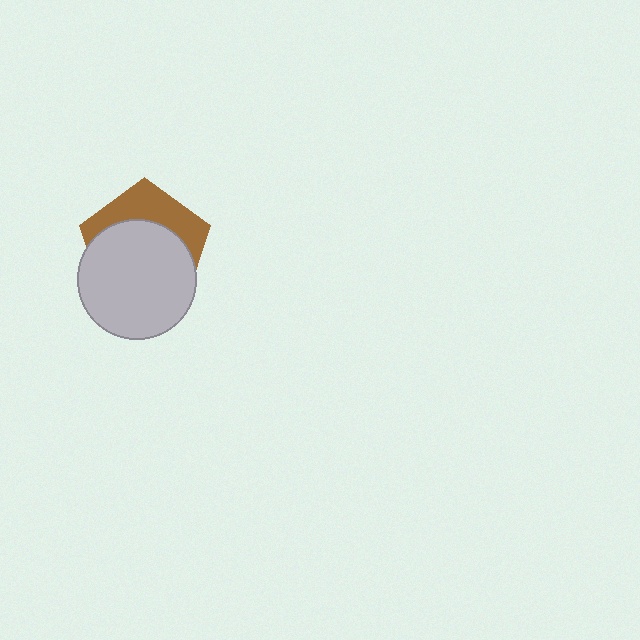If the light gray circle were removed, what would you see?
You would see the complete brown pentagon.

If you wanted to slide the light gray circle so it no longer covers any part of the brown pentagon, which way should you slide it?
Slide it down — that is the most direct way to separate the two shapes.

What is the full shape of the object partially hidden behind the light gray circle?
The partially hidden object is a brown pentagon.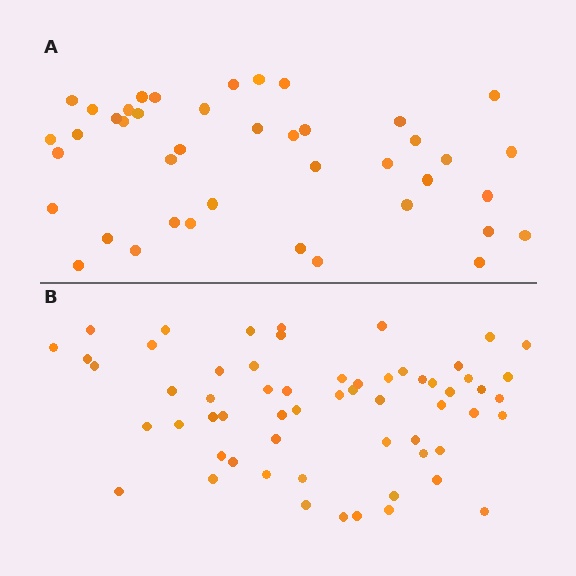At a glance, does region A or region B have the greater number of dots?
Region B (the bottom region) has more dots.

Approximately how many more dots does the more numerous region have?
Region B has approximately 20 more dots than region A.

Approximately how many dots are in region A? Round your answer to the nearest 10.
About 40 dots. (The exact count is 42, which rounds to 40.)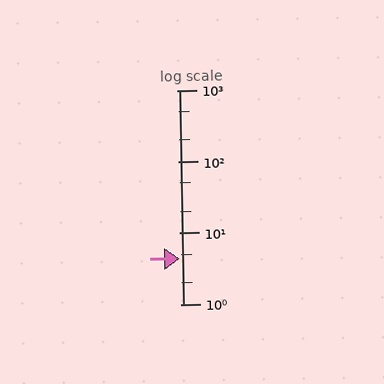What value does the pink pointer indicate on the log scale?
The pointer indicates approximately 4.3.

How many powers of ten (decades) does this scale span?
The scale spans 3 decades, from 1 to 1000.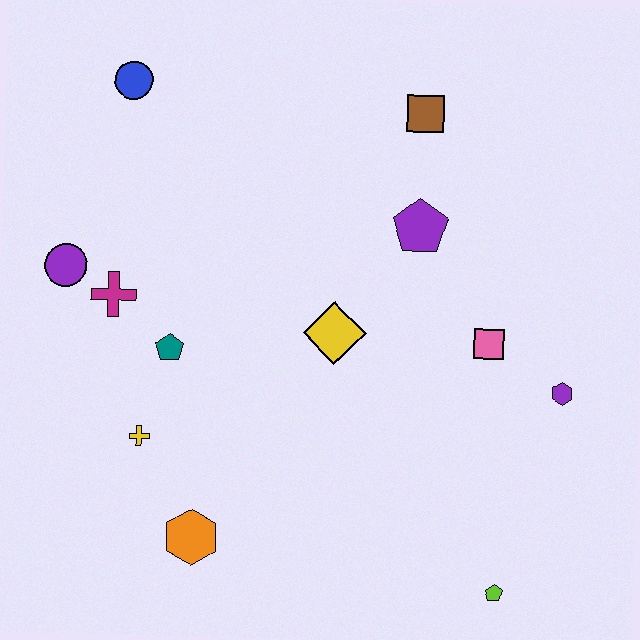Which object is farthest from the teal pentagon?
The lime pentagon is farthest from the teal pentagon.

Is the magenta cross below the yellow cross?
No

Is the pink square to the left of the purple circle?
No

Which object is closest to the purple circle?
The magenta cross is closest to the purple circle.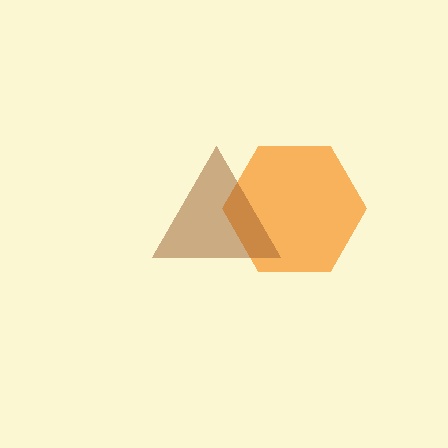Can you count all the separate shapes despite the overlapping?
Yes, there are 2 separate shapes.